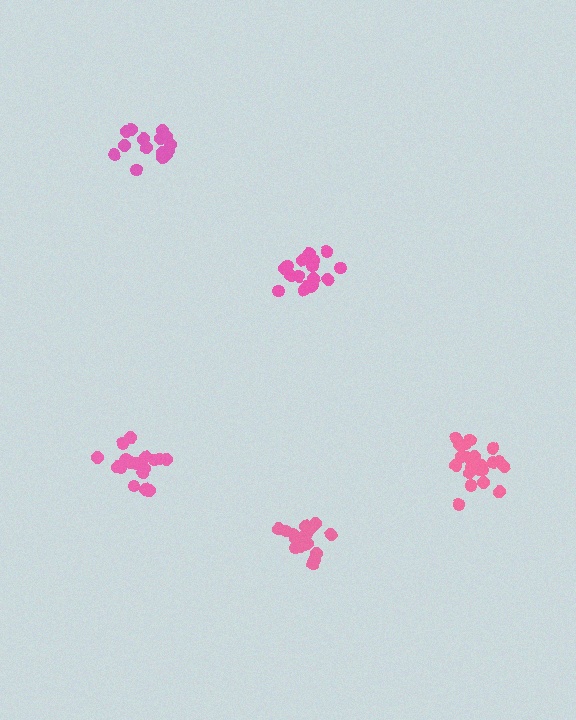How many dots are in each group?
Group 1: 15 dots, Group 2: 17 dots, Group 3: 21 dots, Group 4: 18 dots, Group 5: 18 dots (89 total).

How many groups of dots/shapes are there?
There are 5 groups.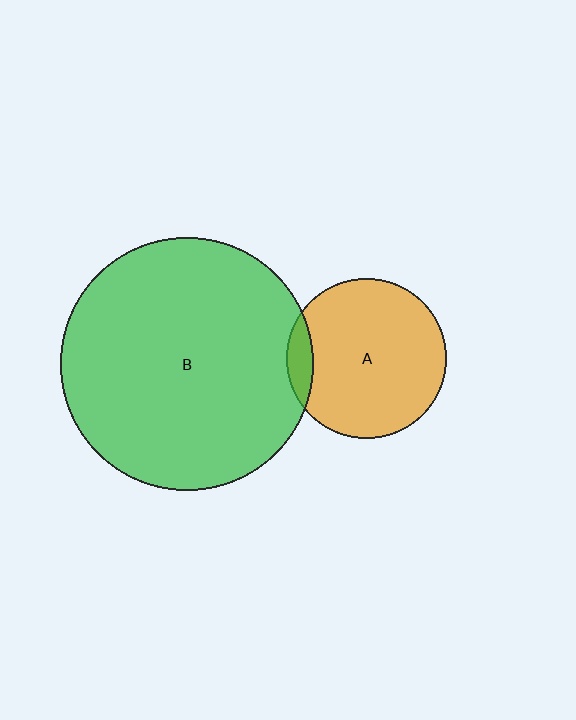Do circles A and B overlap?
Yes.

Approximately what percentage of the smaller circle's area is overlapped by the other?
Approximately 10%.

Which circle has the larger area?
Circle B (green).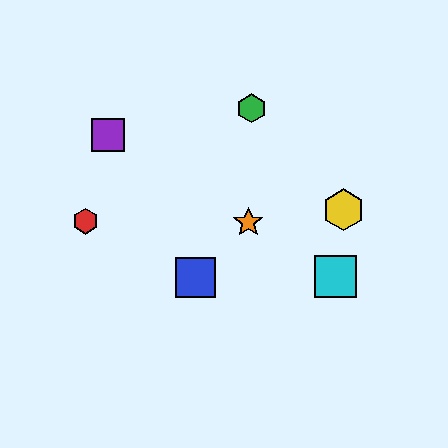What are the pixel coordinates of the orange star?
The orange star is at (248, 222).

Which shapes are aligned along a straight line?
The purple square, the orange star, the cyan square are aligned along a straight line.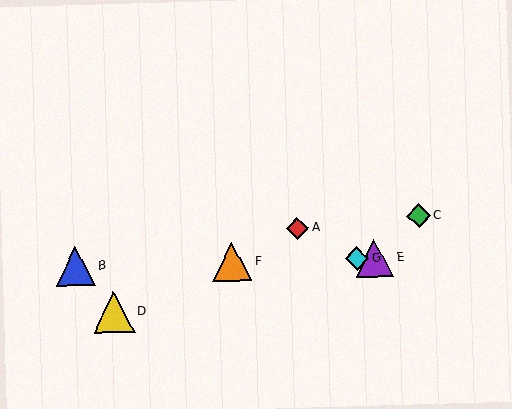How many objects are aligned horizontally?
4 objects (B, E, F, G) are aligned horizontally.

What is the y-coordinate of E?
Object E is at y≈258.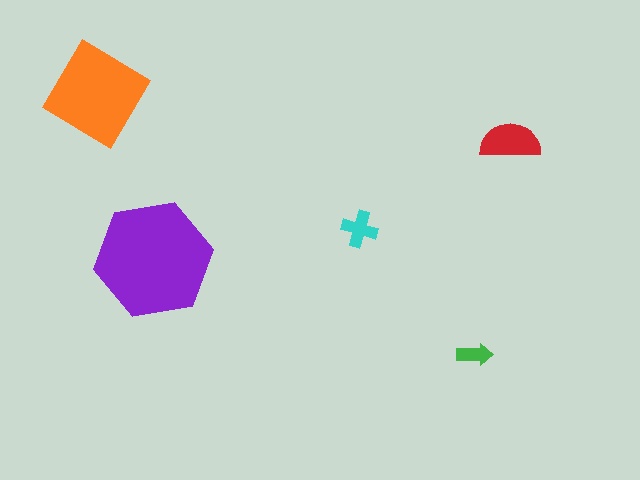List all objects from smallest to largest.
The green arrow, the cyan cross, the red semicircle, the orange diamond, the purple hexagon.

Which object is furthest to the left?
The orange diamond is leftmost.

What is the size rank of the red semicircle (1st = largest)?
3rd.